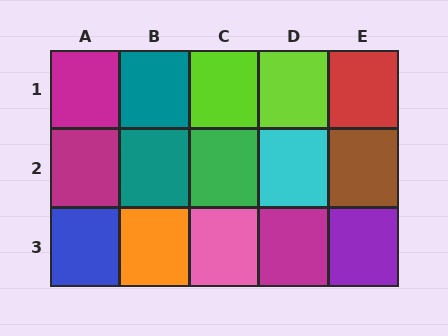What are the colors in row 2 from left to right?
Magenta, teal, green, cyan, brown.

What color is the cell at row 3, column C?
Pink.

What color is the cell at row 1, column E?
Red.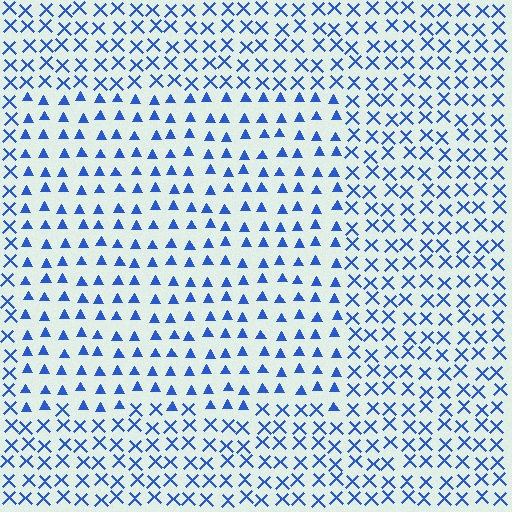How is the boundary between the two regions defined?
The boundary is defined by a change in element shape: triangles inside vs. X marks outside. All elements share the same color and spacing.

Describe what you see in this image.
The image is filled with small blue elements arranged in a uniform grid. A rectangle-shaped region contains triangles, while the surrounding area contains X marks. The boundary is defined purely by the change in element shape.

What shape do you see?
I see a rectangle.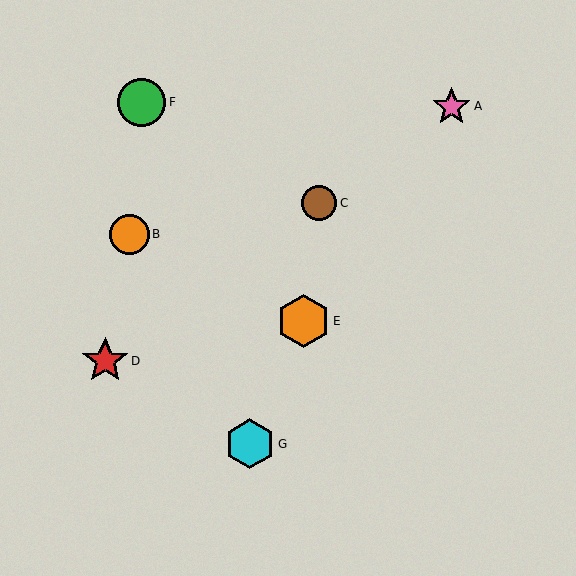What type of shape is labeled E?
Shape E is an orange hexagon.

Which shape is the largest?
The orange hexagon (labeled E) is the largest.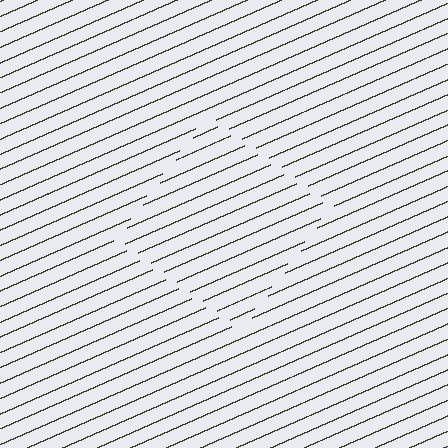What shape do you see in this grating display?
An illusory square. The interior of the shape contains the same grating, shifted by half a period — the contour is defined by the phase discontinuity where line-ends from the inner and outer gratings abut.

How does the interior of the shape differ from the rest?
The interior of the shape contains the same grating, shifted by half a period — the contour is defined by the phase discontinuity where line-ends from the inner and outer gratings abut.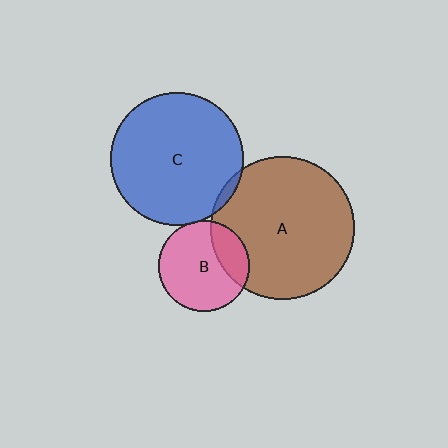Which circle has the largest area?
Circle A (brown).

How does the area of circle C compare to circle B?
Approximately 2.1 times.